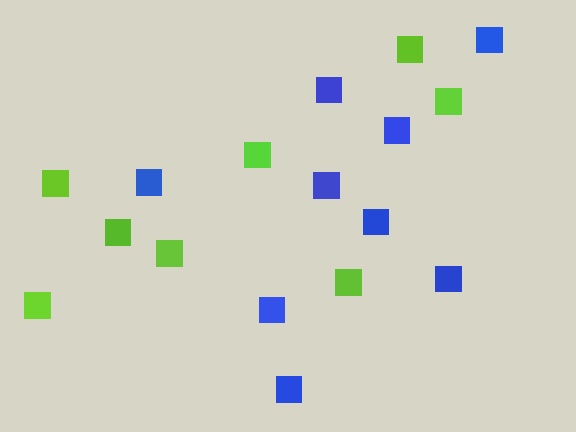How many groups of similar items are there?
There are 2 groups: one group of lime squares (8) and one group of blue squares (9).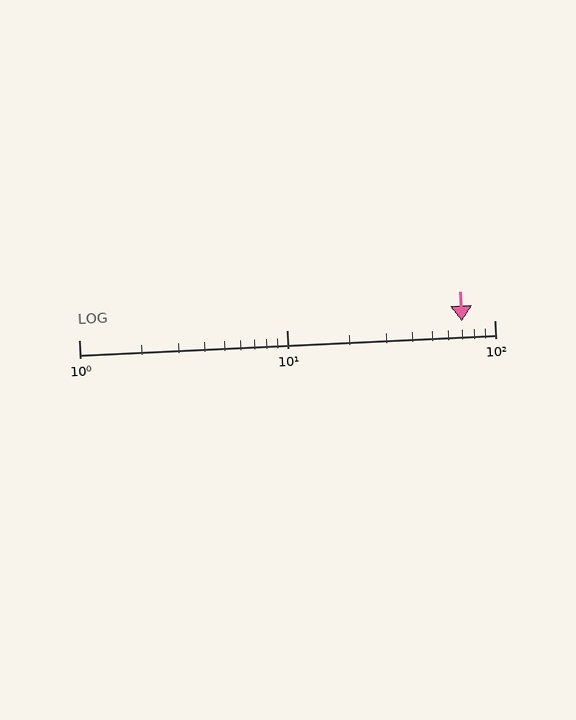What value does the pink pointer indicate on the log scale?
The pointer indicates approximately 70.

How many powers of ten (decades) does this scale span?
The scale spans 2 decades, from 1 to 100.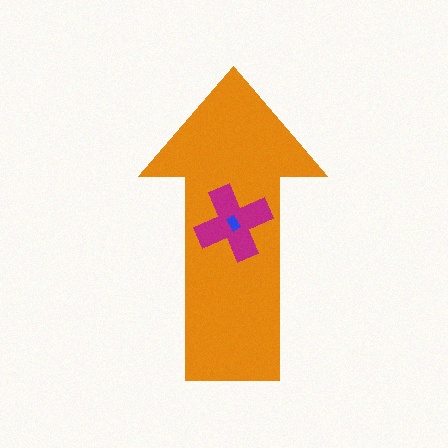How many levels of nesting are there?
3.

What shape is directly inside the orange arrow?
The magenta cross.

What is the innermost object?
The blue rectangle.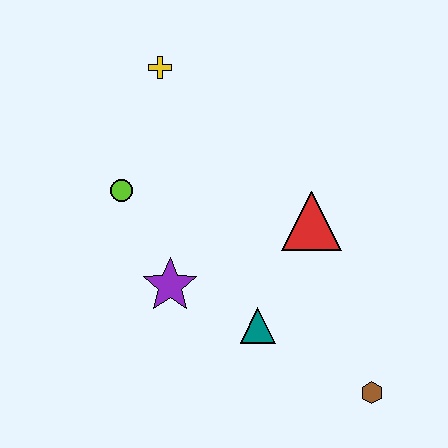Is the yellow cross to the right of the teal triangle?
No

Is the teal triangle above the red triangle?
No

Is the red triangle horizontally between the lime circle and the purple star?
No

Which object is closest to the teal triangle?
The purple star is closest to the teal triangle.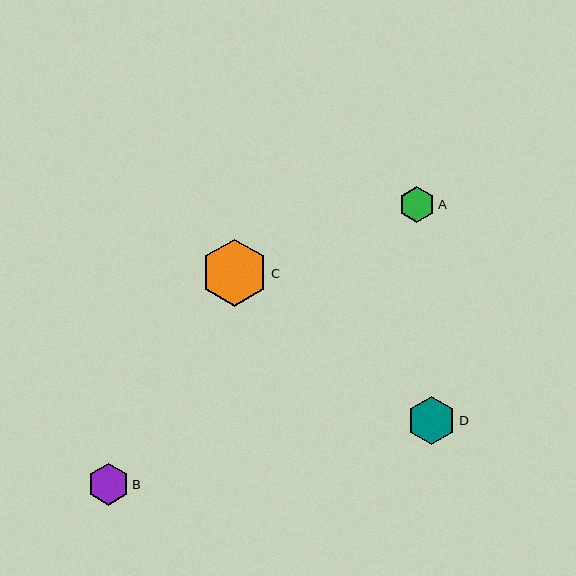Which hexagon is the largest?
Hexagon C is the largest with a size of approximately 67 pixels.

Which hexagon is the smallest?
Hexagon A is the smallest with a size of approximately 36 pixels.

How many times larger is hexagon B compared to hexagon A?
Hexagon B is approximately 1.1 times the size of hexagon A.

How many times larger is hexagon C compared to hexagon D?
Hexagon C is approximately 1.4 times the size of hexagon D.